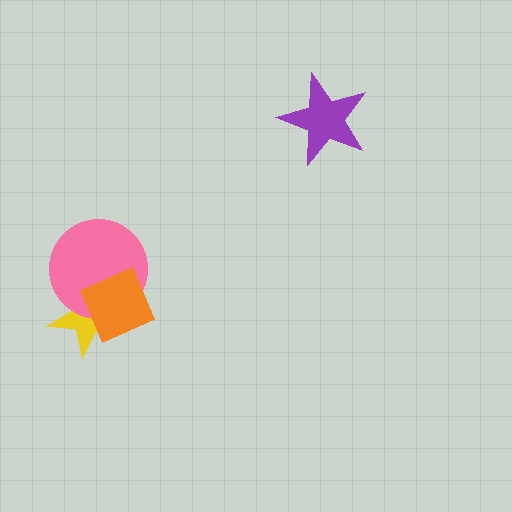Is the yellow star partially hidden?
Yes, it is partially covered by another shape.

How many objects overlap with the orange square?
2 objects overlap with the orange square.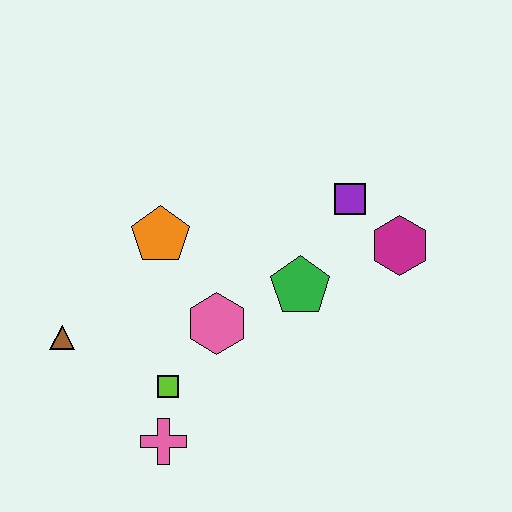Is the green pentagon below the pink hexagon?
No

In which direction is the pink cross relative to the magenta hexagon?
The pink cross is to the left of the magenta hexagon.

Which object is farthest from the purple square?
The brown triangle is farthest from the purple square.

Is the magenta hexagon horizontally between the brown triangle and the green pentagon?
No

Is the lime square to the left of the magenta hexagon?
Yes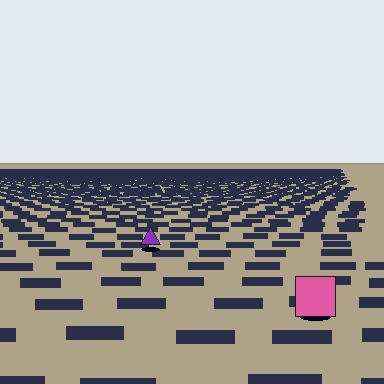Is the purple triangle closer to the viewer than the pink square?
No. The pink square is closer — you can tell from the texture gradient: the ground texture is coarser near it.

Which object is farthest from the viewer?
The purple triangle is farthest from the viewer. It appears smaller and the ground texture around it is denser.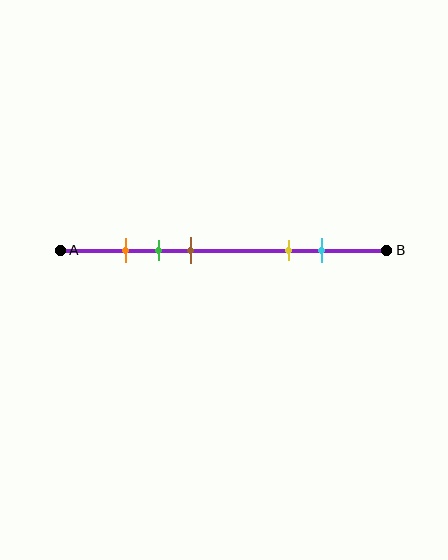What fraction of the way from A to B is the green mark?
The green mark is approximately 30% (0.3) of the way from A to B.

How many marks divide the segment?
There are 5 marks dividing the segment.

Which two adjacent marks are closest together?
The orange and green marks are the closest adjacent pair.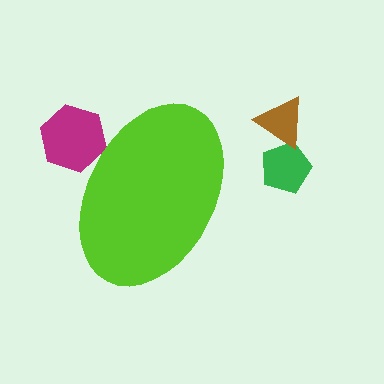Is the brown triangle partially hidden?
No, the brown triangle is fully visible.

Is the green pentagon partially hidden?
No, the green pentagon is fully visible.